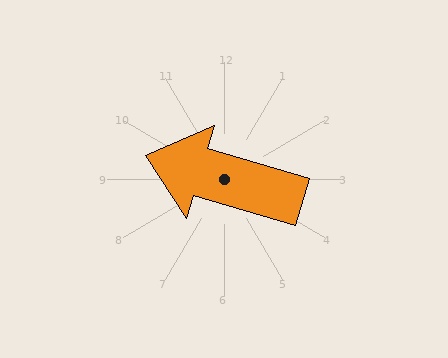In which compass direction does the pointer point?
West.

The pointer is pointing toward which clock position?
Roughly 10 o'clock.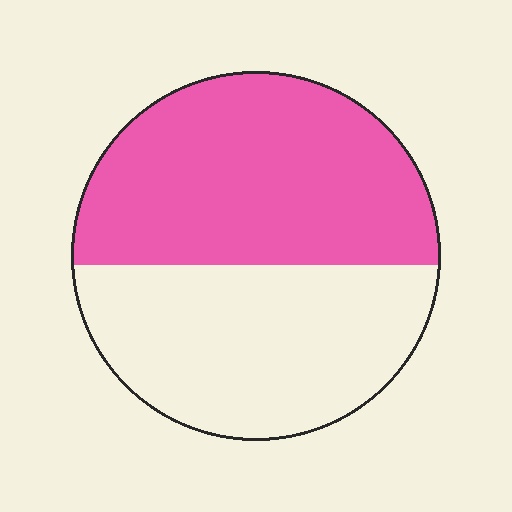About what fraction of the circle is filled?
About one half (1/2).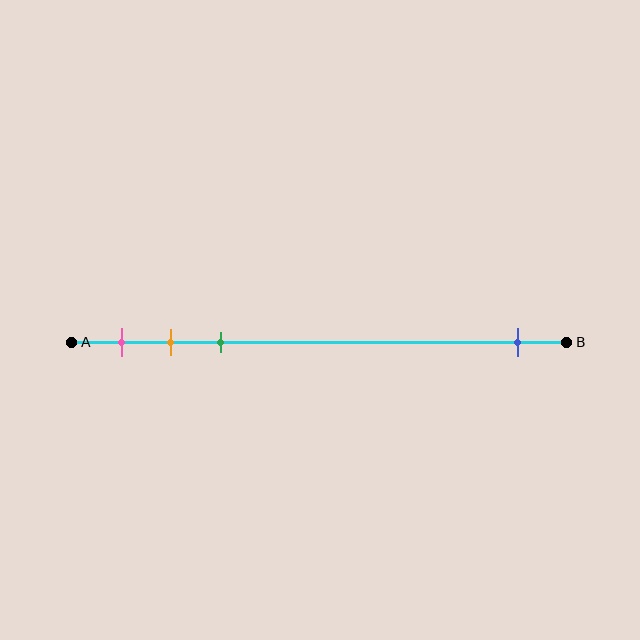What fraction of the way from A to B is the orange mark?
The orange mark is approximately 20% (0.2) of the way from A to B.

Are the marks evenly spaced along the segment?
No, the marks are not evenly spaced.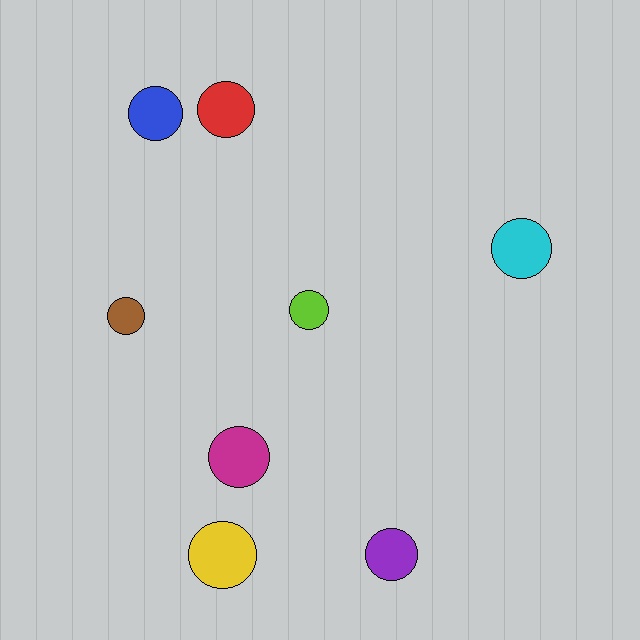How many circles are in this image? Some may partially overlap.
There are 8 circles.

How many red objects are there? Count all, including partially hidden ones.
There is 1 red object.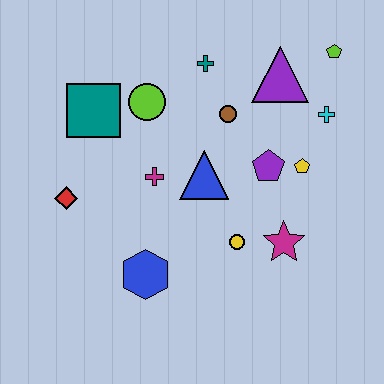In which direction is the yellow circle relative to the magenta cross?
The yellow circle is to the right of the magenta cross.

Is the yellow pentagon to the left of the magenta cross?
No